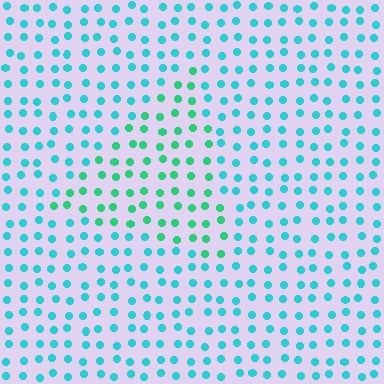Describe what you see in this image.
The image is filled with small cyan elements in a uniform arrangement. A triangle-shaped region is visible where the elements are tinted to a slightly different hue, forming a subtle color boundary.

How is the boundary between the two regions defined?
The boundary is defined purely by a slight shift in hue (about 32 degrees). Spacing, size, and orientation are identical on both sides.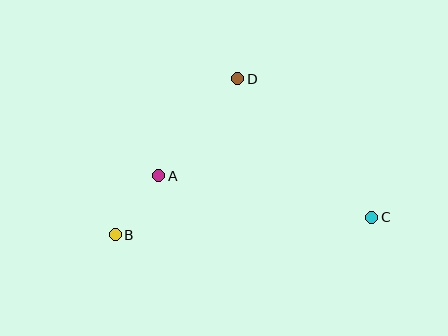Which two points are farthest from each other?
Points B and C are farthest from each other.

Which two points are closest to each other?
Points A and B are closest to each other.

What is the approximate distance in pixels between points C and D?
The distance between C and D is approximately 193 pixels.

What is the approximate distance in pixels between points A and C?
The distance between A and C is approximately 217 pixels.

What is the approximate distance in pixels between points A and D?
The distance between A and D is approximately 125 pixels.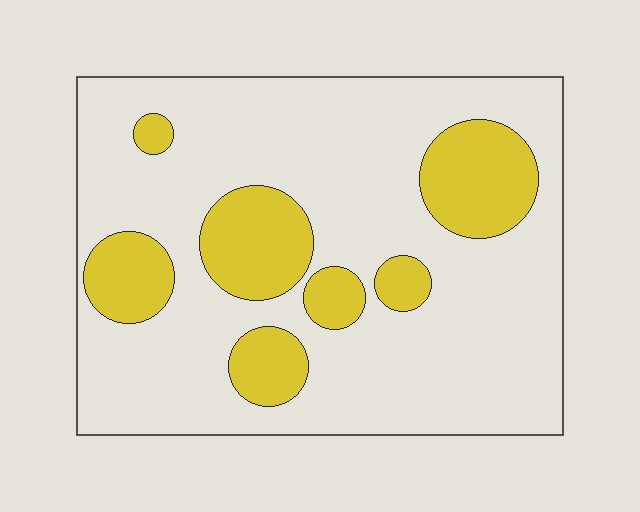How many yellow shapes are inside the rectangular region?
7.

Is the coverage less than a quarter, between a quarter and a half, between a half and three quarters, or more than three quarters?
Less than a quarter.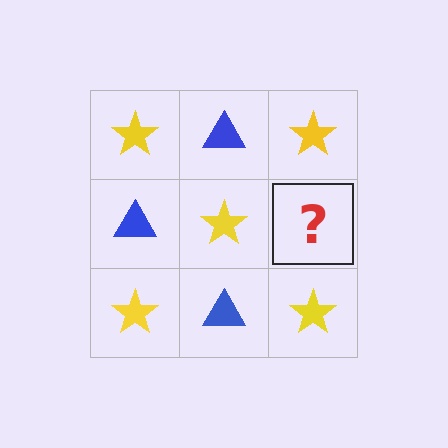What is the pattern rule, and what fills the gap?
The rule is that it alternates yellow star and blue triangle in a checkerboard pattern. The gap should be filled with a blue triangle.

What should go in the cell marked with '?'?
The missing cell should contain a blue triangle.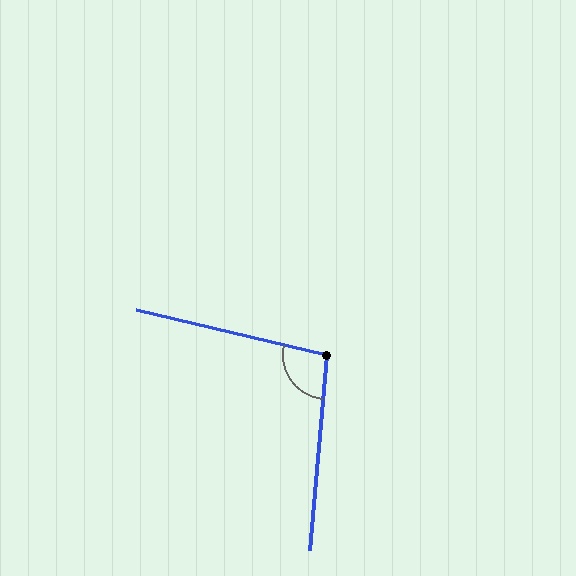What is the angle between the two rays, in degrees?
Approximately 98 degrees.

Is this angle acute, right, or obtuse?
It is obtuse.